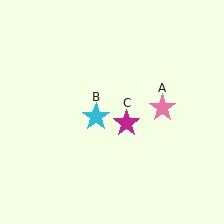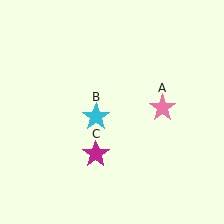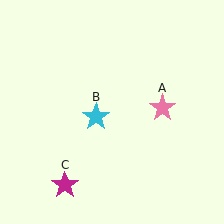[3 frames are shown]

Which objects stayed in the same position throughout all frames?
Pink star (object A) and cyan star (object B) remained stationary.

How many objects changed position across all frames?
1 object changed position: magenta star (object C).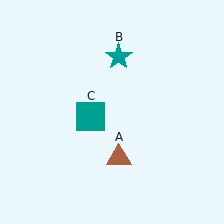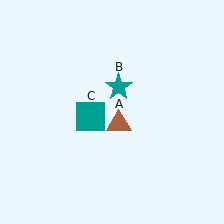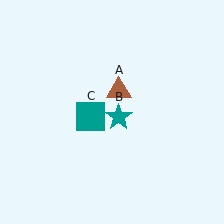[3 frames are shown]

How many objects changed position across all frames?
2 objects changed position: brown triangle (object A), teal star (object B).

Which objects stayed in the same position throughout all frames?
Teal square (object C) remained stationary.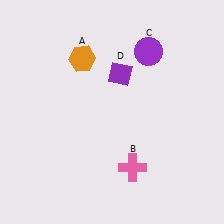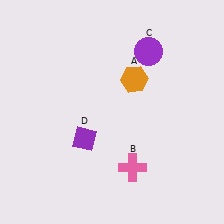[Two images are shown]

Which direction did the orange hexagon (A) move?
The orange hexagon (A) moved right.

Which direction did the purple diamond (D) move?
The purple diamond (D) moved down.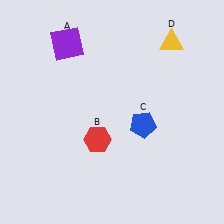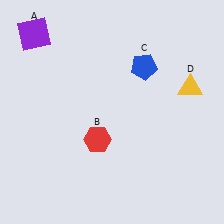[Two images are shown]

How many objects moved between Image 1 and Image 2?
3 objects moved between the two images.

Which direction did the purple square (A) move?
The purple square (A) moved left.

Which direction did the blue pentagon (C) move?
The blue pentagon (C) moved up.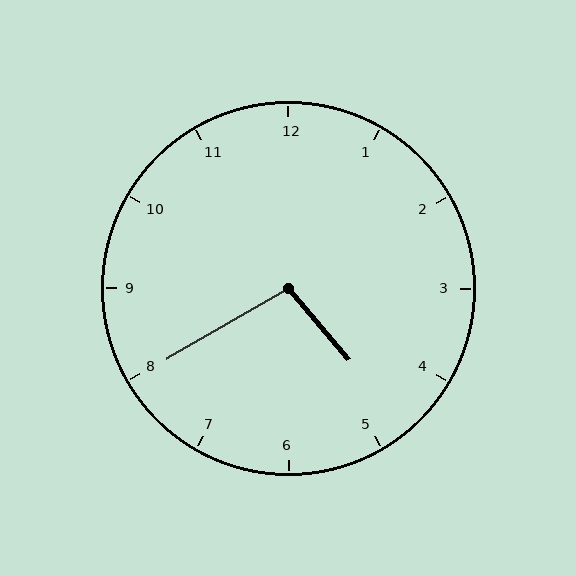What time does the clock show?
4:40.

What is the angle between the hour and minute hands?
Approximately 100 degrees.